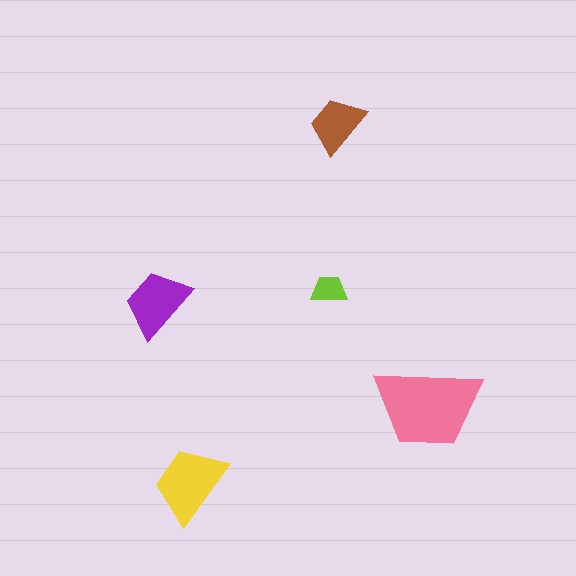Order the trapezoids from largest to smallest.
the pink one, the yellow one, the purple one, the brown one, the lime one.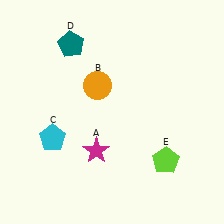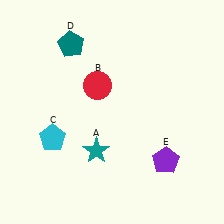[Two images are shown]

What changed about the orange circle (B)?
In Image 1, B is orange. In Image 2, it changed to red.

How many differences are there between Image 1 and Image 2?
There are 3 differences between the two images.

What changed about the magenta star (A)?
In Image 1, A is magenta. In Image 2, it changed to teal.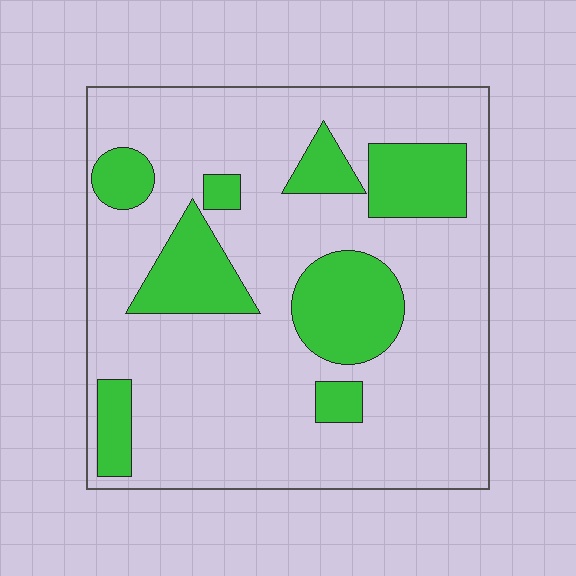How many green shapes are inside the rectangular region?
8.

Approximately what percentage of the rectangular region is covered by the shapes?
Approximately 25%.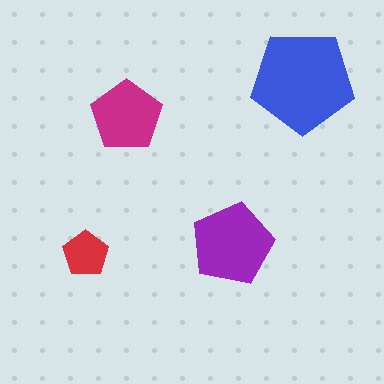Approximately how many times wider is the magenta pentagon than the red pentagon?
About 1.5 times wider.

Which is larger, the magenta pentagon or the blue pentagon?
The blue one.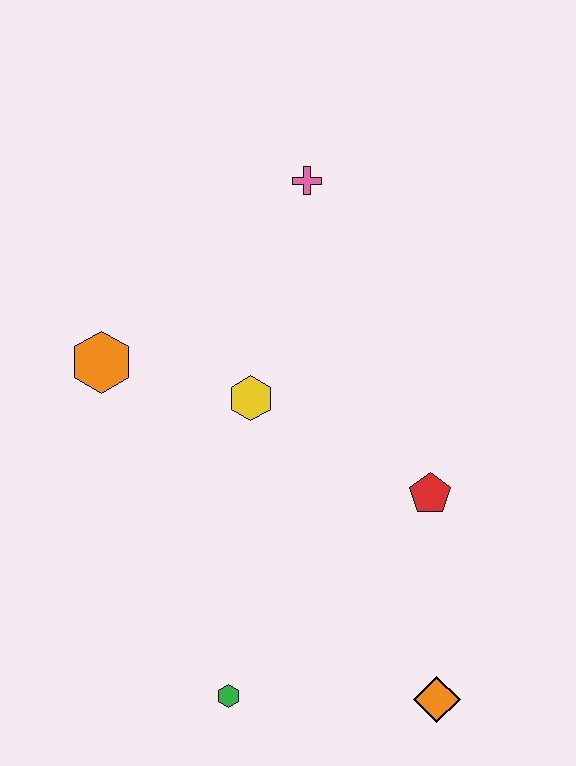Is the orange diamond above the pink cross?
No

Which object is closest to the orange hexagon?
The yellow hexagon is closest to the orange hexagon.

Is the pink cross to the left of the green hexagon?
No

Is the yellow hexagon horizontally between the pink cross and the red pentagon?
No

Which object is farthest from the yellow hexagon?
The orange diamond is farthest from the yellow hexagon.